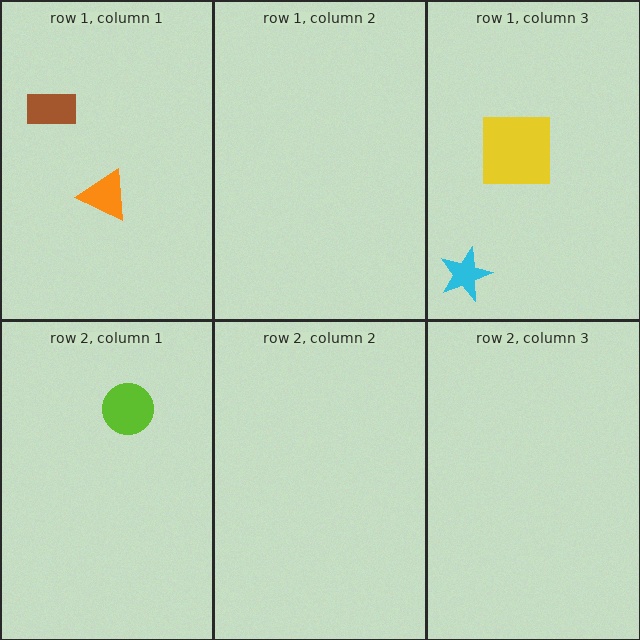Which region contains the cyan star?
The row 1, column 3 region.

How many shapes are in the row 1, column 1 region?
2.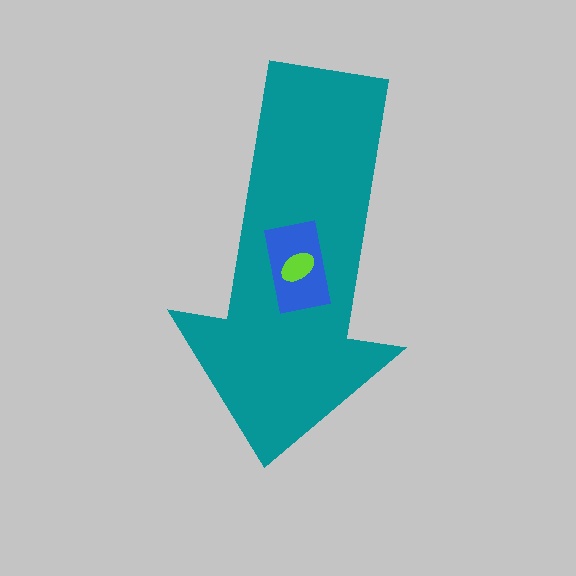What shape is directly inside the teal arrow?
The blue rectangle.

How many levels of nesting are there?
3.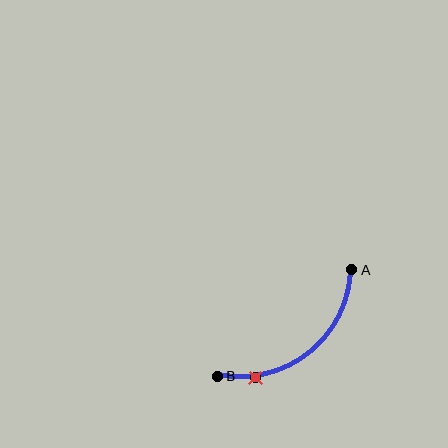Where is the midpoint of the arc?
The arc midpoint is the point on the curve farthest from the straight line joining A and B. It sits below and to the right of that line.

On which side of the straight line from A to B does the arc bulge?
The arc bulges below and to the right of the straight line connecting A and B.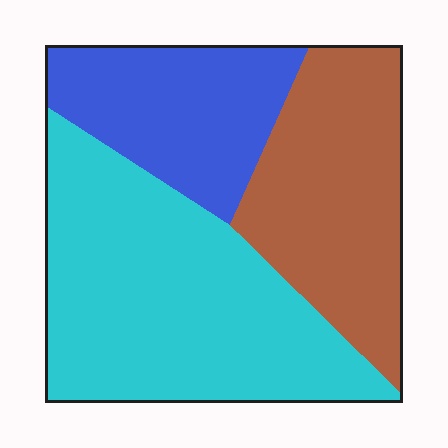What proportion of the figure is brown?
Brown takes up about one third (1/3) of the figure.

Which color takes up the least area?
Blue, at roughly 25%.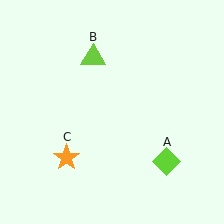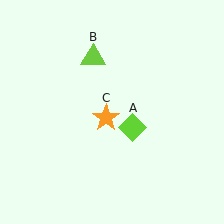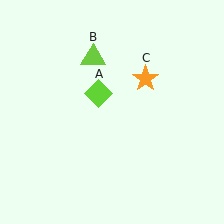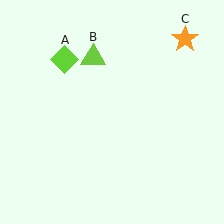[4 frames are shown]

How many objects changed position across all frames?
2 objects changed position: lime diamond (object A), orange star (object C).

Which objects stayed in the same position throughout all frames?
Lime triangle (object B) remained stationary.